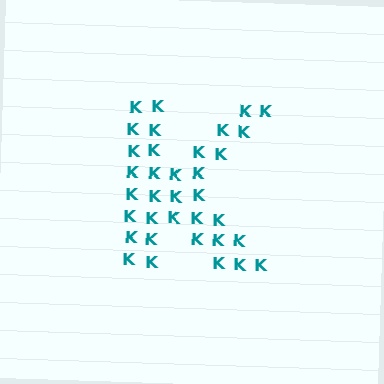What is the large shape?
The large shape is the letter K.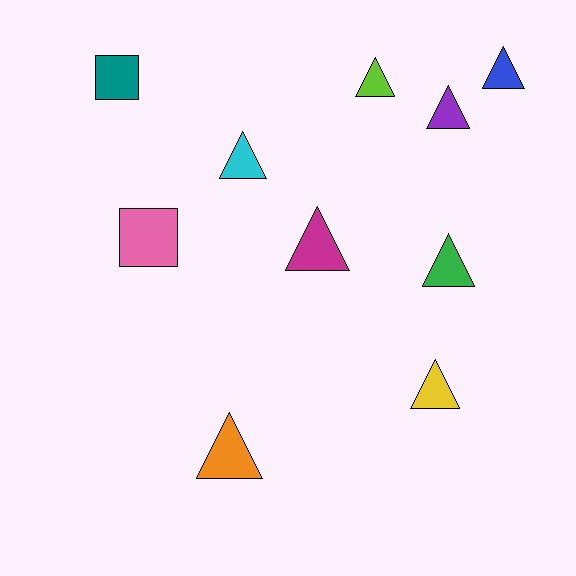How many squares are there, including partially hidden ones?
There are 2 squares.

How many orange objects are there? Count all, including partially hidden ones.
There is 1 orange object.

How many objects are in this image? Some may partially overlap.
There are 10 objects.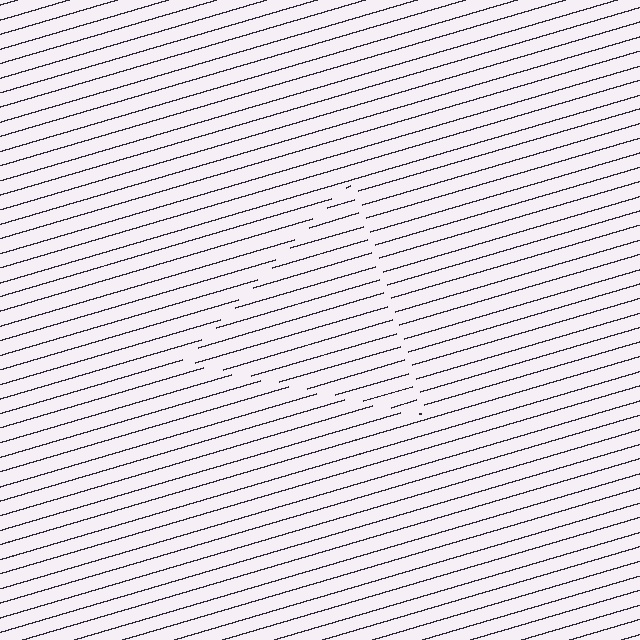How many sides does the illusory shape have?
3 sides — the line-ends trace a triangle.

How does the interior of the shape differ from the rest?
The interior of the shape contains the same grating, shifted by half a period — the contour is defined by the phase discontinuity where line-ends from the inner and outer gratings abut.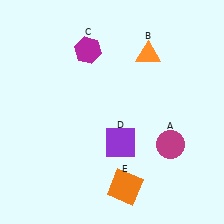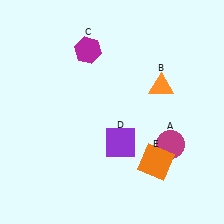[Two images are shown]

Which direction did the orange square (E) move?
The orange square (E) moved right.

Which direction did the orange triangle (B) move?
The orange triangle (B) moved down.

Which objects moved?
The objects that moved are: the orange triangle (B), the orange square (E).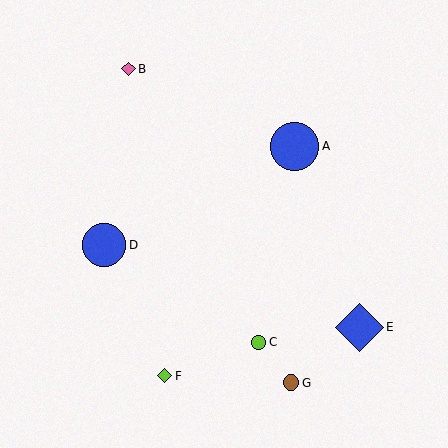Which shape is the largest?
The blue circle (labeled A) is the largest.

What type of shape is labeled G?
Shape G is a brown circle.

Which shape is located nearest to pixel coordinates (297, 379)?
The brown circle (labeled G) at (291, 383) is nearest to that location.